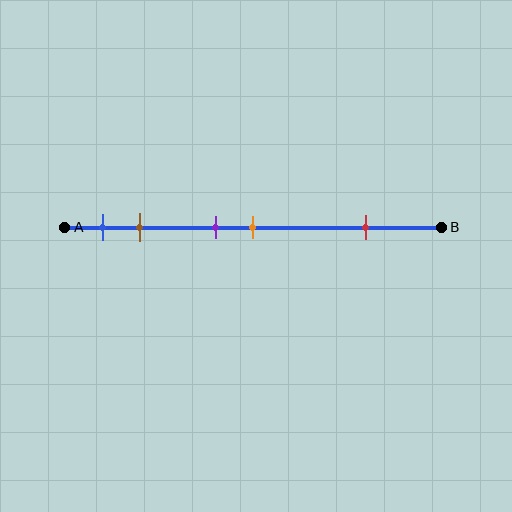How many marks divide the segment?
There are 5 marks dividing the segment.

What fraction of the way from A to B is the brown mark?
The brown mark is approximately 20% (0.2) of the way from A to B.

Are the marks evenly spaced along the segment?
No, the marks are not evenly spaced.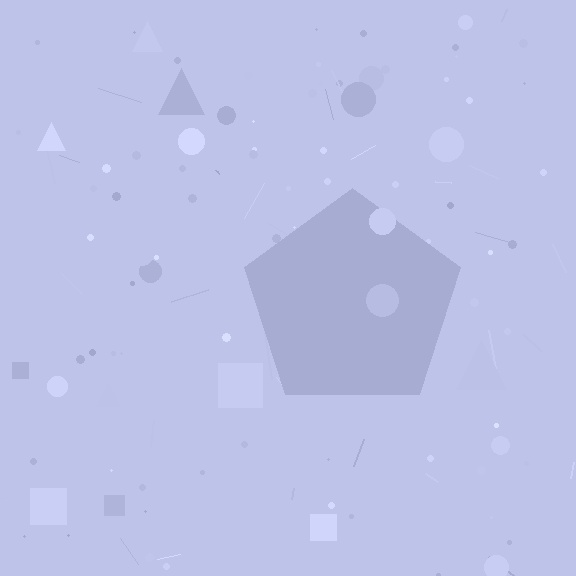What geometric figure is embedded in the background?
A pentagon is embedded in the background.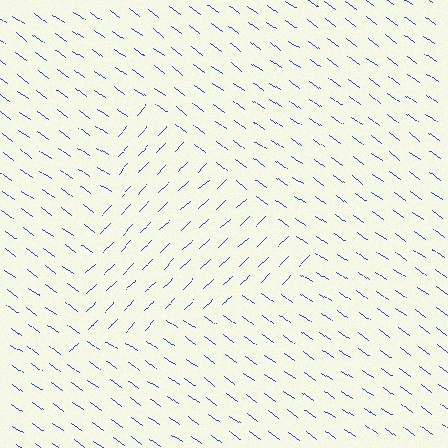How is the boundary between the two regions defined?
The boundary is defined purely by a change in line orientation (approximately 79 degrees difference). All lines are the same color and thickness.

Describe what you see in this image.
The image is filled with small blue line segments. A triangle region in the image has lines oriented differently from the surrounding lines, creating a visible texture boundary.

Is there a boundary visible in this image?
Yes, there is a texture boundary formed by a change in line orientation.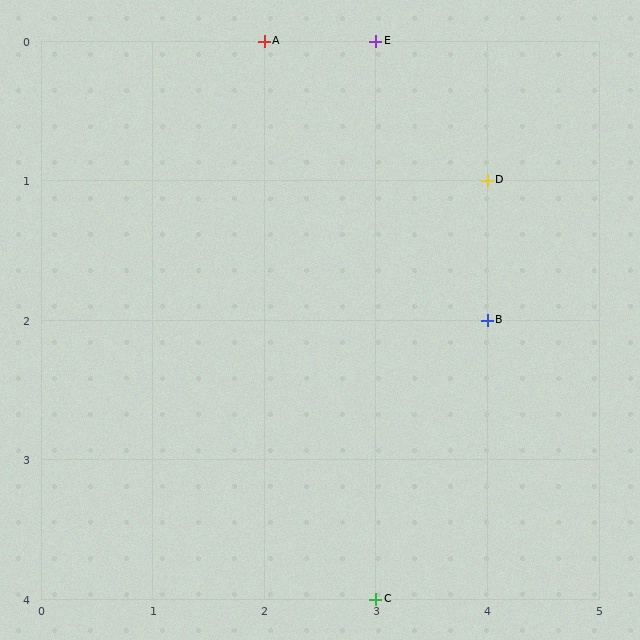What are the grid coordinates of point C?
Point C is at grid coordinates (3, 4).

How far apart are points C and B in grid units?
Points C and B are 1 column and 2 rows apart (about 2.2 grid units diagonally).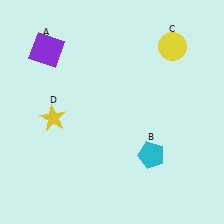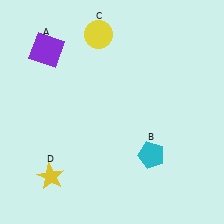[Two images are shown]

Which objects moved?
The objects that moved are: the yellow circle (C), the yellow star (D).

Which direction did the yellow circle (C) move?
The yellow circle (C) moved left.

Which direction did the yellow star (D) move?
The yellow star (D) moved down.